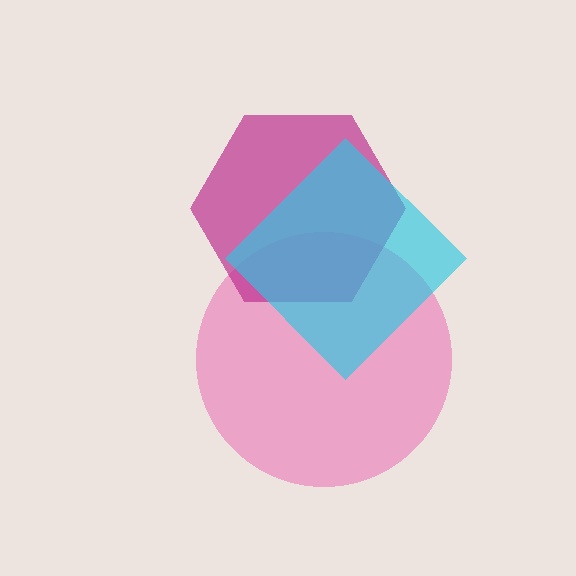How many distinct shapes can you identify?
There are 3 distinct shapes: a pink circle, a magenta hexagon, a cyan diamond.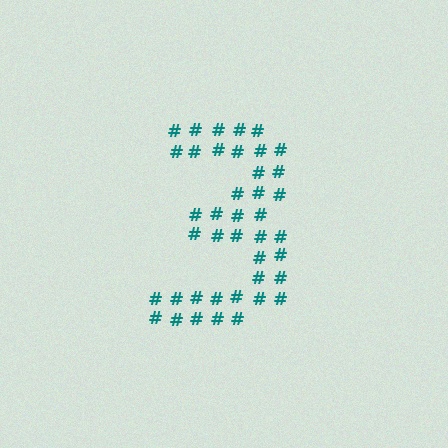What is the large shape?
The large shape is the digit 3.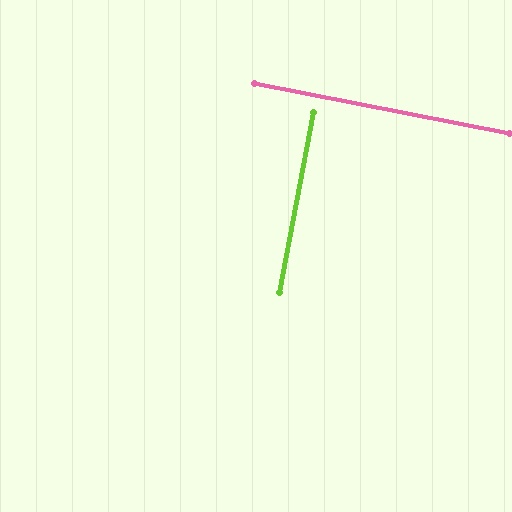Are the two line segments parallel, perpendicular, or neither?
Perpendicular — they meet at approximately 89°.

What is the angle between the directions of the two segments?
Approximately 89 degrees.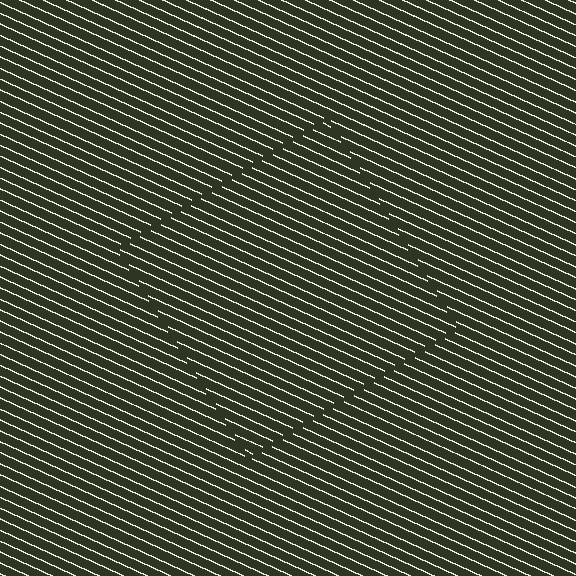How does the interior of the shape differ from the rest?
The interior of the shape contains the same grating, shifted by half a period — the contour is defined by the phase discontinuity where line-ends from the inner and outer gratings abut.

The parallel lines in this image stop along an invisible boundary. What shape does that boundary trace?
An illusory square. The interior of the shape contains the same grating, shifted by half a period — the contour is defined by the phase discontinuity where line-ends from the inner and outer gratings abut.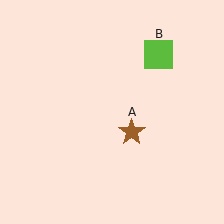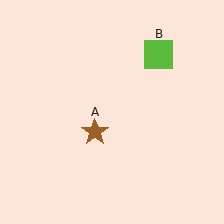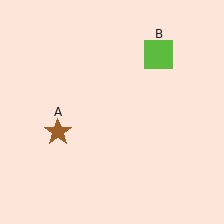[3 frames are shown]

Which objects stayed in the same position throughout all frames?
Lime square (object B) remained stationary.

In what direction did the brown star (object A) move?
The brown star (object A) moved left.